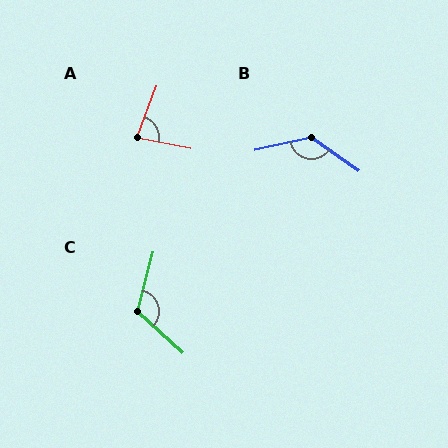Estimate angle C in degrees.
Approximately 117 degrees.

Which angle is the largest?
B, at approximately 133 degrees.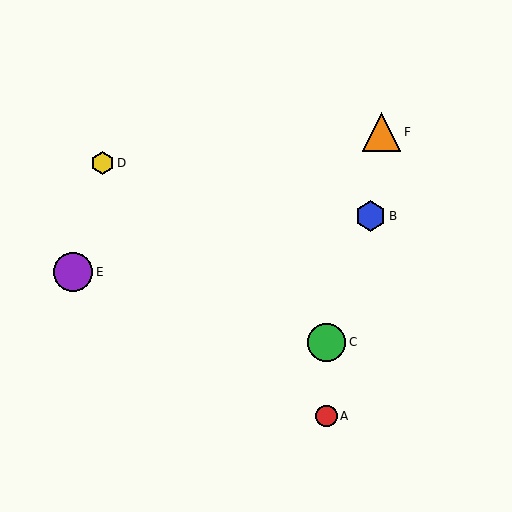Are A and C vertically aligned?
Yes, both are at x≈327.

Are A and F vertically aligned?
No, A is at x≈327 and F is at x≈381.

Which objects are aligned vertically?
Objects A, C are aligned vertically.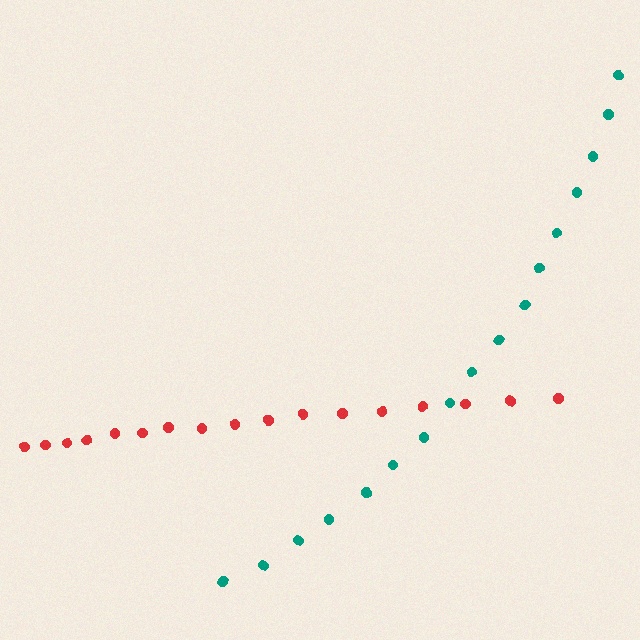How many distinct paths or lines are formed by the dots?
There are 2 distinct paths.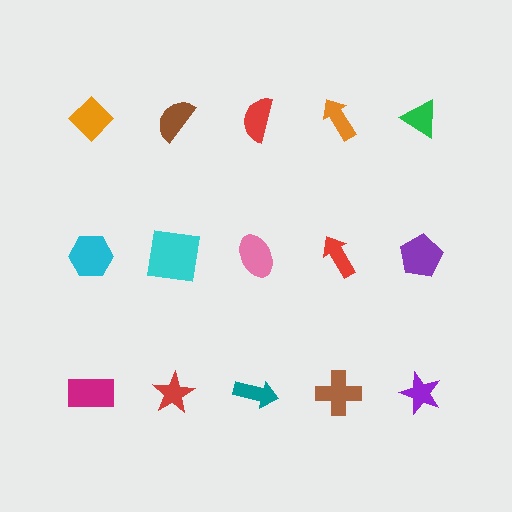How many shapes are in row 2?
5 shapes.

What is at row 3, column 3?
A teal arrow.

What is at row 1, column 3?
A red semicircle.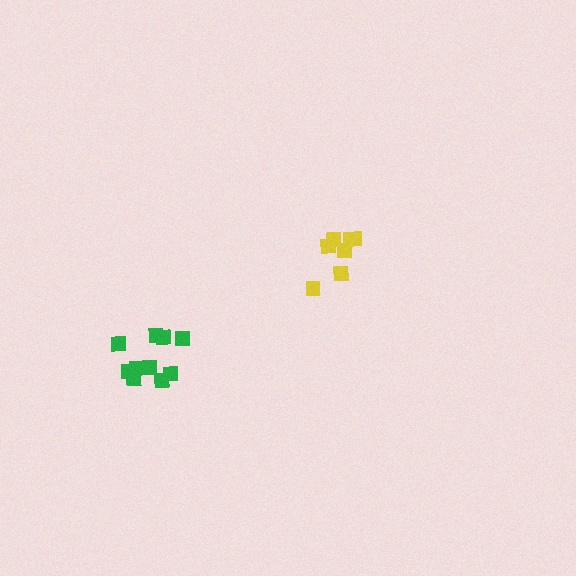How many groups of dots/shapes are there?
There are 2 groups.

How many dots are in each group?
Group 1: 10 dots, Group 2: 7 dots (17 total).